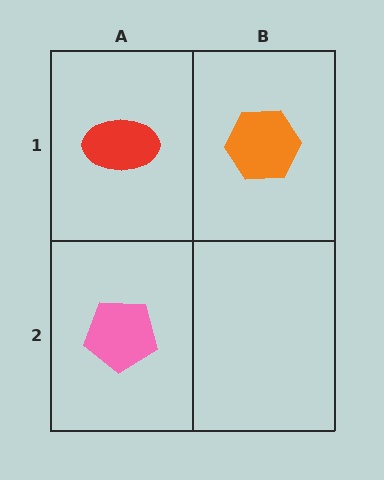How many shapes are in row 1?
2 shapes.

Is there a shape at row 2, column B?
No, that cell is empty.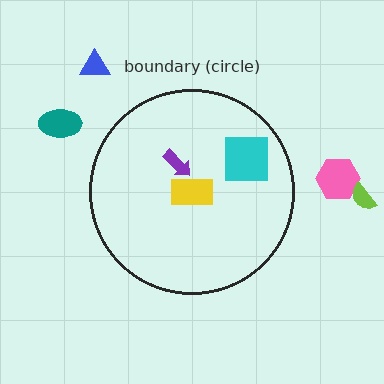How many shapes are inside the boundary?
3 inside, 4 outside.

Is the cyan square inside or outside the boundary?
Inside.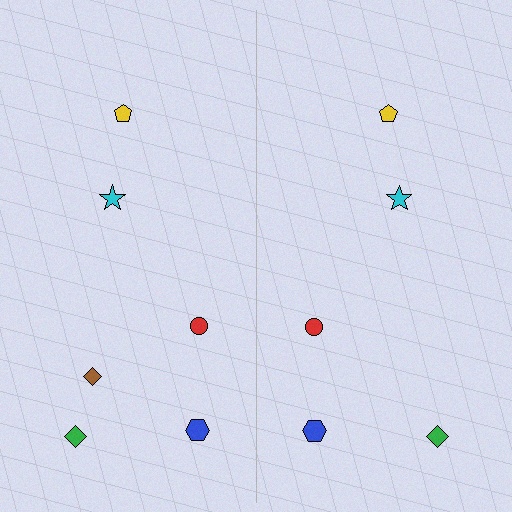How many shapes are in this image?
There are 11 shapes in this image.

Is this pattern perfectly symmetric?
No, the pattern is not perfectly symmetric. A brown diamond is missing from the right side.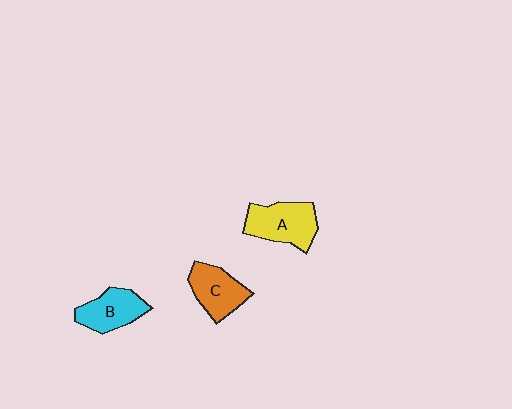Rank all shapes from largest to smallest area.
From largest to smallest: A (yellow), C (orange), B (cyan).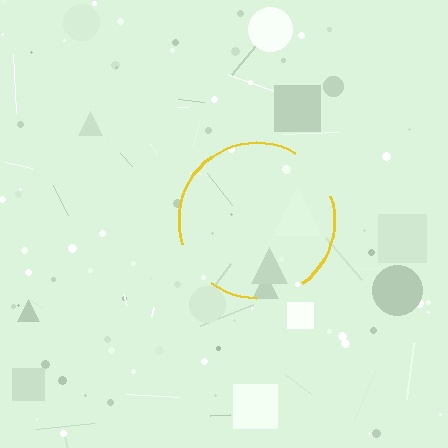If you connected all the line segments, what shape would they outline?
They would outline a circle.